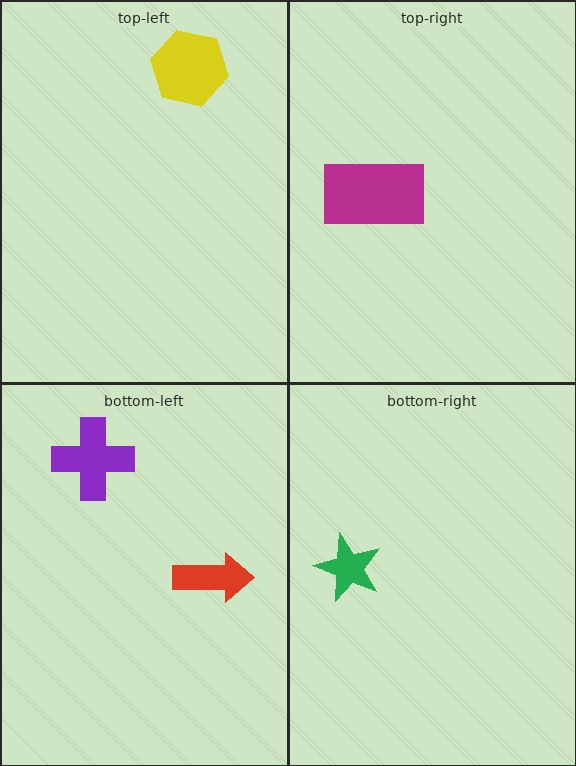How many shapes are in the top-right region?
1.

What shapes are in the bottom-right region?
The green star.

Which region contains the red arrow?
The bottom-left region.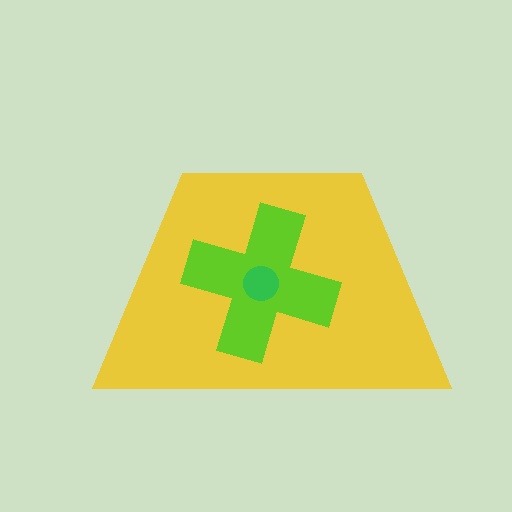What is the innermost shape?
The green circle.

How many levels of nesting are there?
3.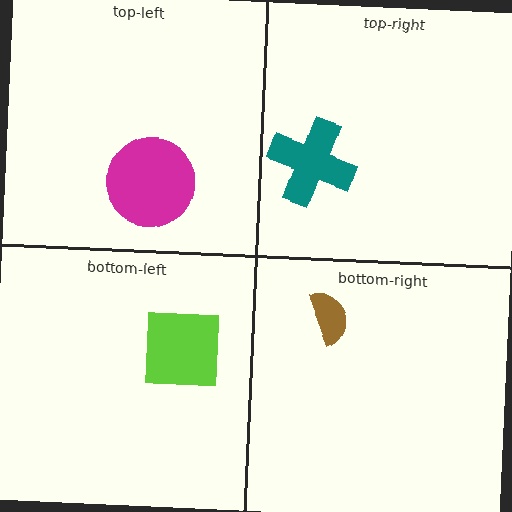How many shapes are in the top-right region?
1.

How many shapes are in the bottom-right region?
1.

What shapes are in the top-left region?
The magenta circle.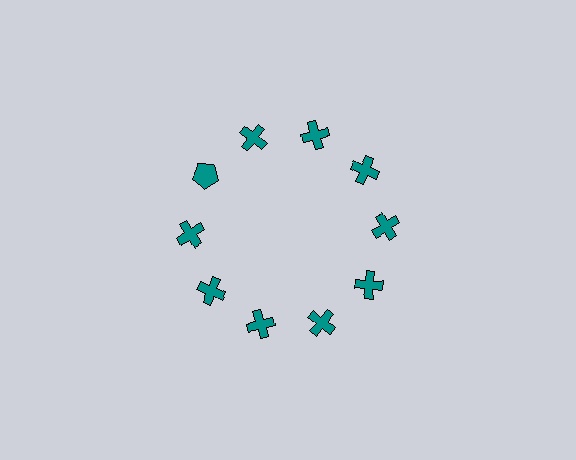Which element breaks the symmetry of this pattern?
The teal pentagon at roughly the 10 o'clock position breaks the symmetry. All other shapes are teal crosses.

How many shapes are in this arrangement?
There are 10 shapes arranged in a ring pattern.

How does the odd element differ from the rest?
It has a different shape: pentagon instead of cross.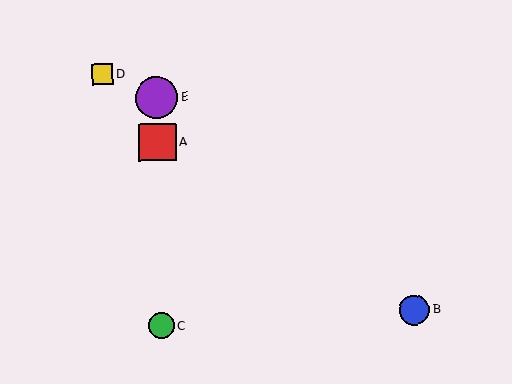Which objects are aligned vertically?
Objects A, C, E are aligned vertically.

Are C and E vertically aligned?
Yes, both are at x≈161.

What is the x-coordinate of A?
Object A is at x≈157.